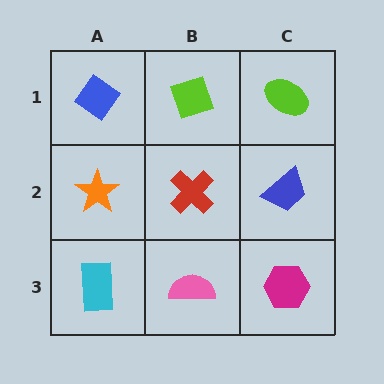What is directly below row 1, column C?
A blue trapezoid.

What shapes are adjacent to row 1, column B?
A red cross (row 2, column B), a blue diamond (row 1, column A), a lime ellipse (row 1, column C).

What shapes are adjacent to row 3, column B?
A red cross (row 2, column B), a cyan rectangle (row 3, column A), a magenta hexagon (row 3, column C).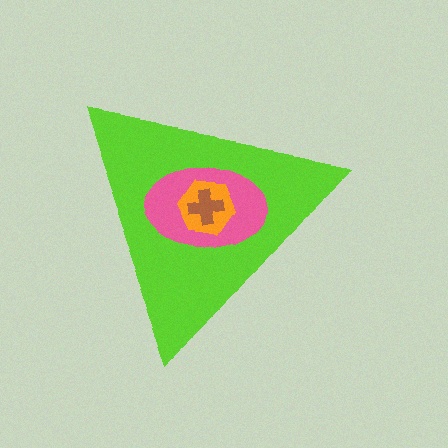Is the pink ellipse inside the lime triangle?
Yes.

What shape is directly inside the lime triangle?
The pink ellipse.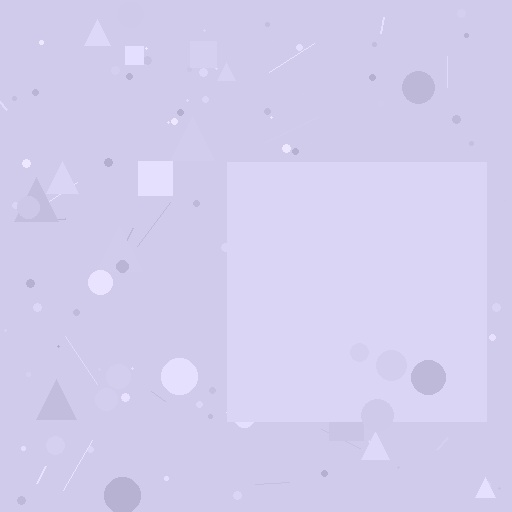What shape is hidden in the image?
A square is hidden in the image.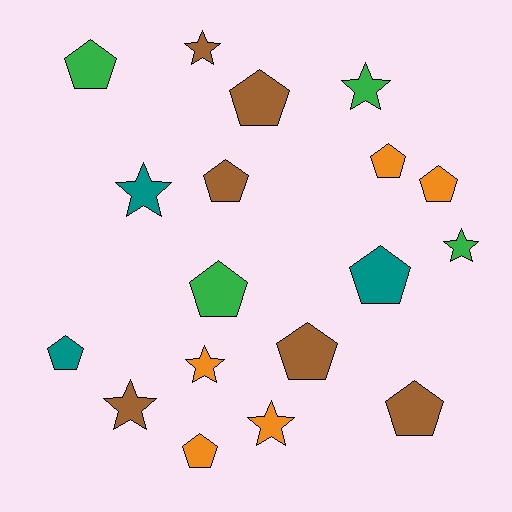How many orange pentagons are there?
There are 3 orange pentagons.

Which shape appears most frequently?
Pentagon, with 11 objects.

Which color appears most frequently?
Brown, with 6 objects.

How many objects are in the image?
There are 18 objects.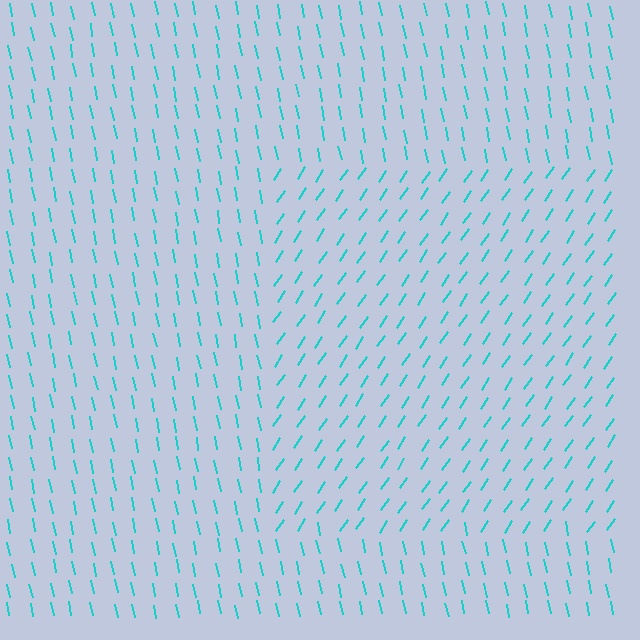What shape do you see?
I see a rectangle.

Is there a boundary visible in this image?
Yes, there is a texture boundary formed by a change in line orientation.